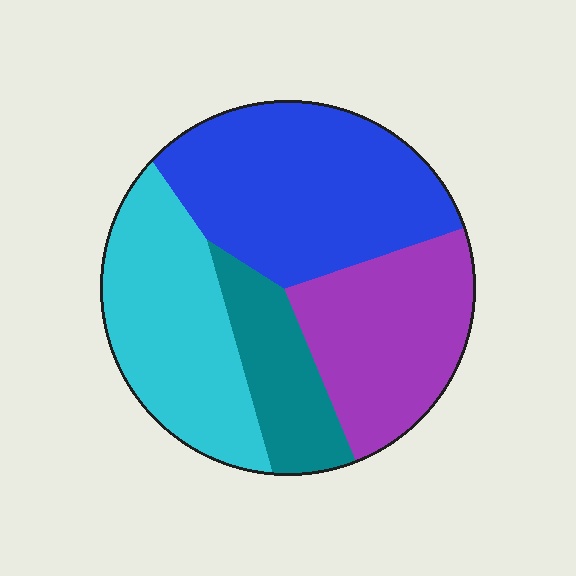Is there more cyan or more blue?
Blue.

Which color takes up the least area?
Teal, at roughly 15%.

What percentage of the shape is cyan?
Cyan takes up about one quarter (1/4) of the shape.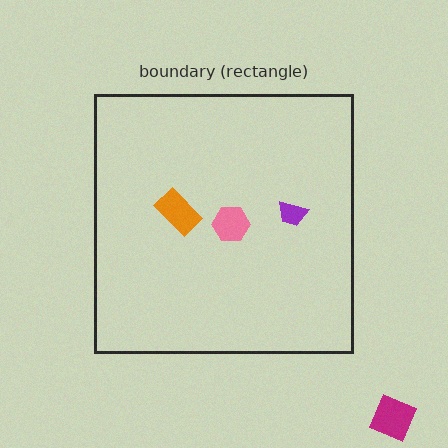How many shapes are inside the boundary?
3 inside, 1 outside.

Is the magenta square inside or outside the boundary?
Outside.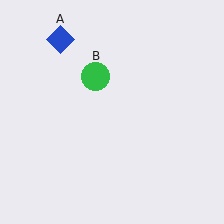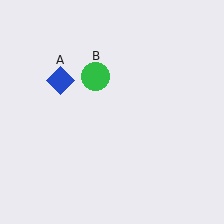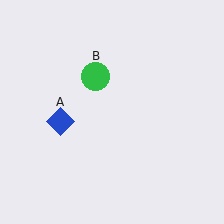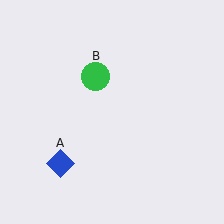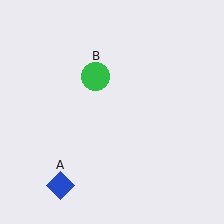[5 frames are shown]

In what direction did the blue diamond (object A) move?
The blue diamond (object A) moved down.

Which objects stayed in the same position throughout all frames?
Green circle (object B) remained stationary.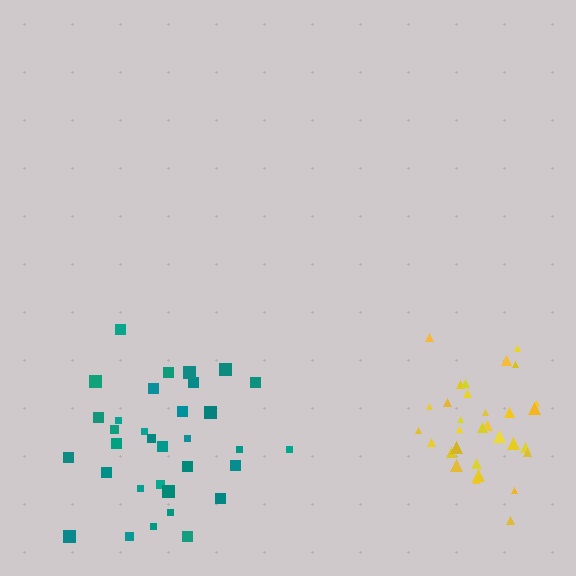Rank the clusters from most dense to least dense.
yellow, teal.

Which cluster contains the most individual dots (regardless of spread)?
Teal (33).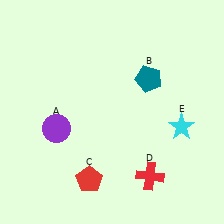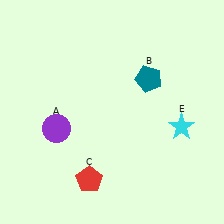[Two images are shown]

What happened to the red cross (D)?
The red cross (D) was removed in Image 2. It was in the bottom-right area of Image 1.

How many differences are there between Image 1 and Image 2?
There is 1 difference between the two images.